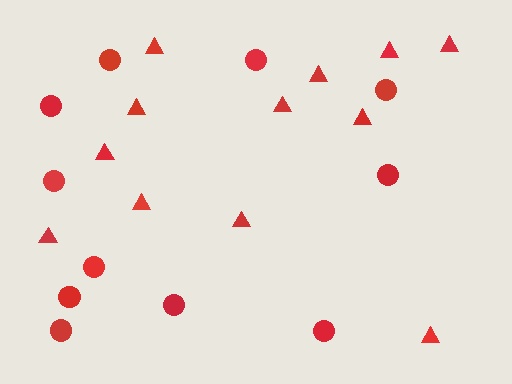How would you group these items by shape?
There are 2 groups: one group of circles (11) and one group of triangles (12).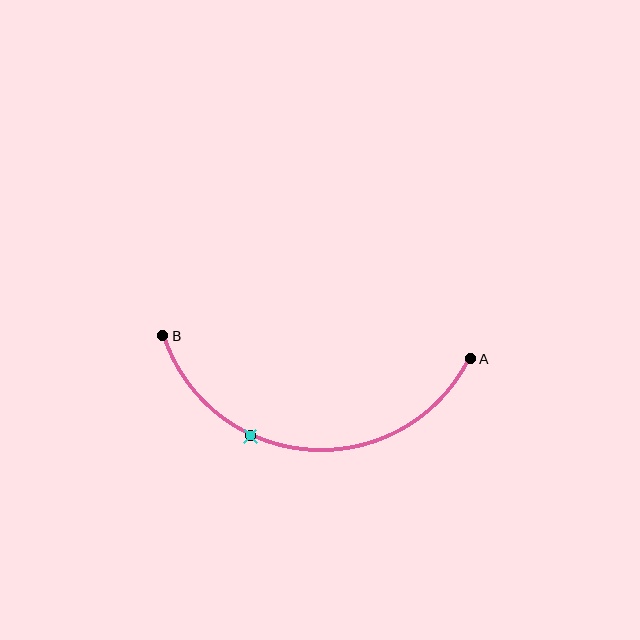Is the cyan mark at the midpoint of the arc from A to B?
No. The cyan mark lies on the arc but is closer to endpoint B. The arc midpoint would be at the point on the curve equidistant along the arc from both A and B.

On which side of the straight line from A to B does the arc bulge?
The arc bulges below the straight line connecting A and B.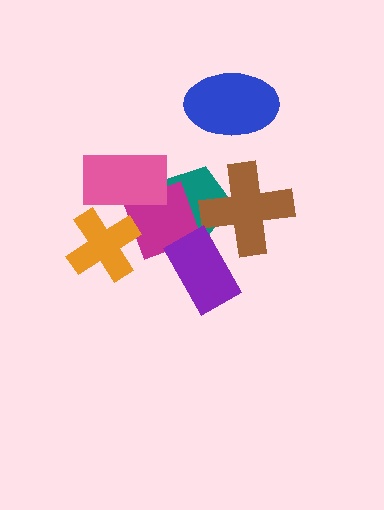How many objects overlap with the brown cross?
2 objects overlap with the brown cross.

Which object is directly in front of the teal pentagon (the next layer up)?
The magenta square is directly in front of the teal pentagon.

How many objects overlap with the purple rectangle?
2 objects overlap with the purple rectangle.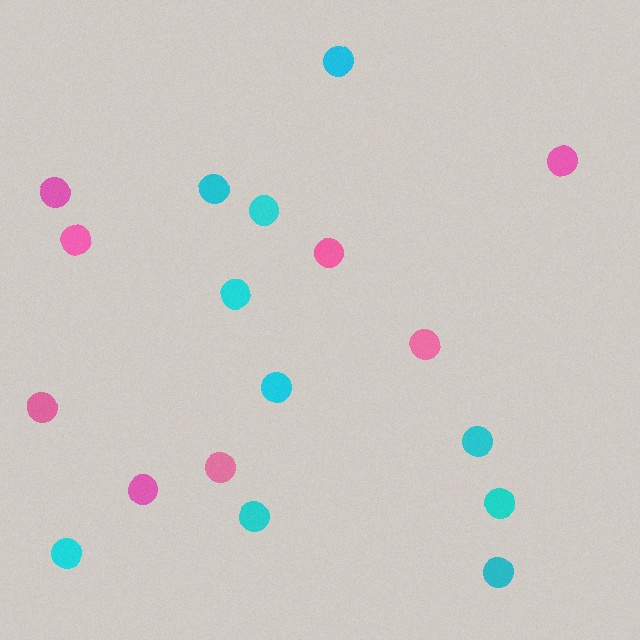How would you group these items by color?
There are 2 groups: one group of cyan circles (10) and one group of pink circles (8).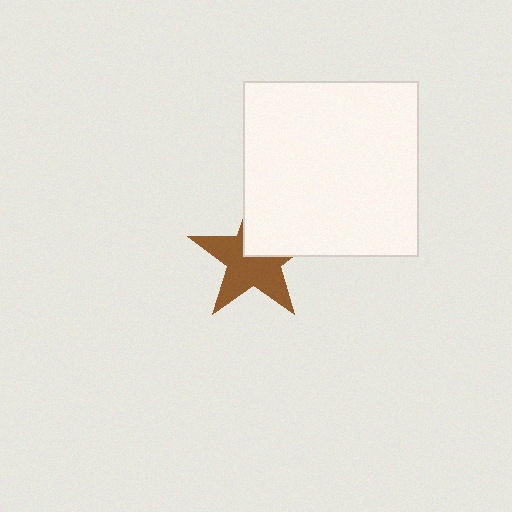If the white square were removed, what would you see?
You would see the complete brown star.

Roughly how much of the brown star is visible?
About half of it is visible (roughly 64%).